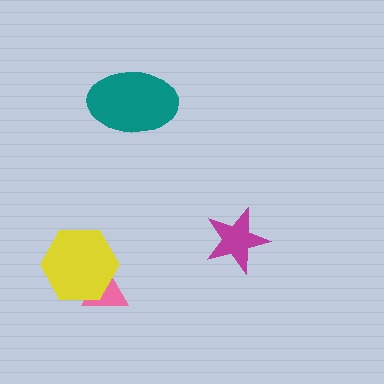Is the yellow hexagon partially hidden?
No, no other shape covers it.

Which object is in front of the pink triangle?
The yellow hexagon is in front of the pink triangle.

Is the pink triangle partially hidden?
Yes, it is partially covered by another shape.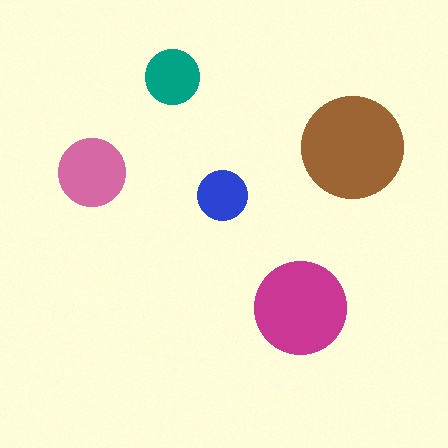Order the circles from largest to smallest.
the brown one, the magenta one, the pink one, the teal one, the blue one.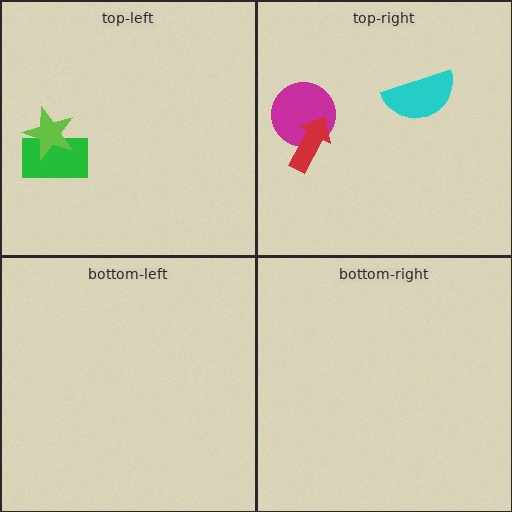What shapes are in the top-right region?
The magenta circle, the red arrow, the cyan semicircle.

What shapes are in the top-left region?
The green rectangle, the lime star.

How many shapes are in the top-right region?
3.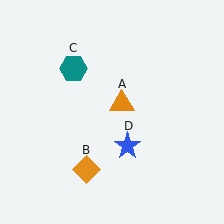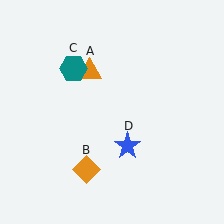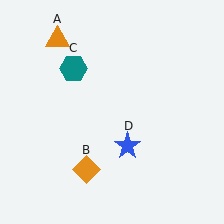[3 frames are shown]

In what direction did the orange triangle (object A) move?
The orange triangle (object A) moved up and to the left.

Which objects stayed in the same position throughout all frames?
Orange diamond (object B) and teal hexagon (object C) and blue star (object D) remained stationary.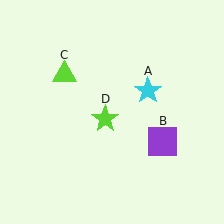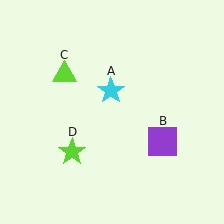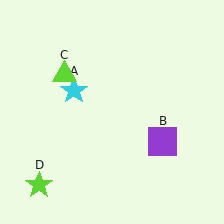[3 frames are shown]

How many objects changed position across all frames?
2 objects changed position: cyan star (object A), lime star (object D).